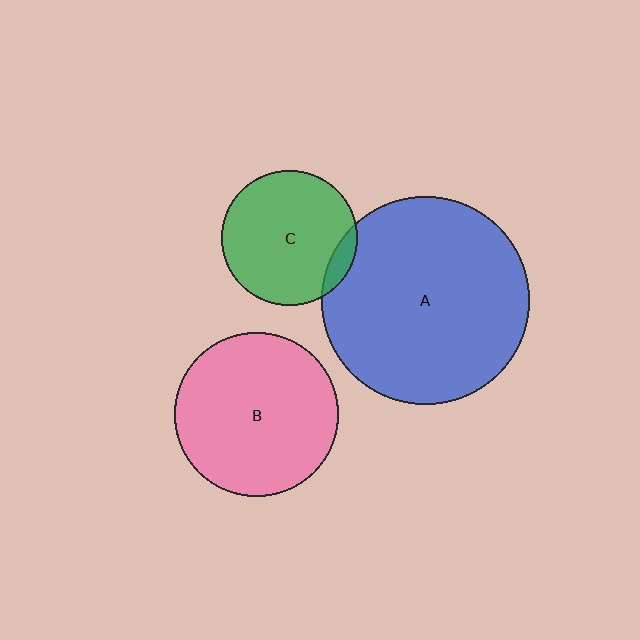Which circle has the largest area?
Circle A (blue).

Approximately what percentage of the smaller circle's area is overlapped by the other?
Approximately 10%.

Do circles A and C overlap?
Yes.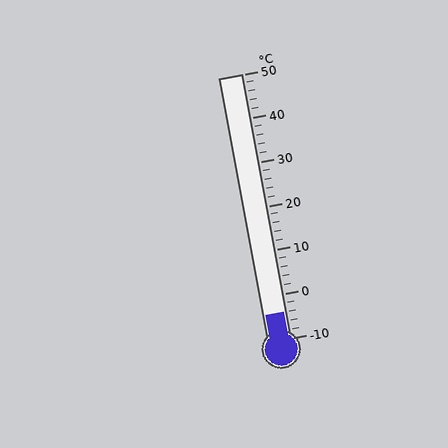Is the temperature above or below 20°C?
The temperature is below 20°C.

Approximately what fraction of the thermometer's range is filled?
The thermometer is filled to approximately 10% of its range.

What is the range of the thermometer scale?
The thermometer scale ranges from -10°C to 50°C.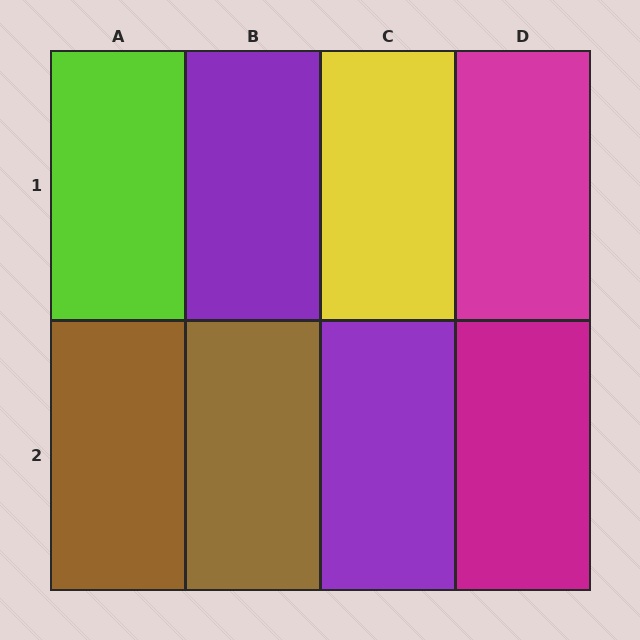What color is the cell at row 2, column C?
Purple.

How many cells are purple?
2 cells are purple.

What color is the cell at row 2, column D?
Magenta.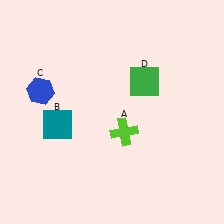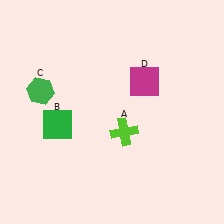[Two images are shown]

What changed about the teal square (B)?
In Image 1, B is teal. In Image 2, it changed to green.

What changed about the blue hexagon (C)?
In Image 1, C is blue. In Image 2, it changed to green.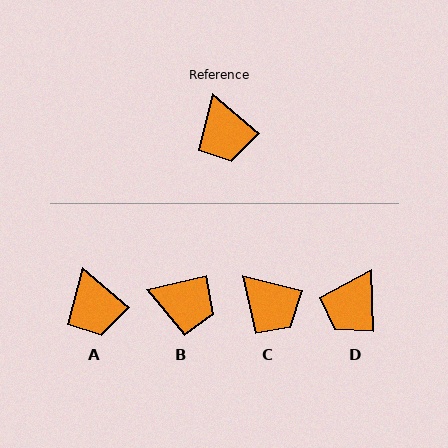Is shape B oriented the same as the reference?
No, it is off by about 54 degrees.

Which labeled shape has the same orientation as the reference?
A.